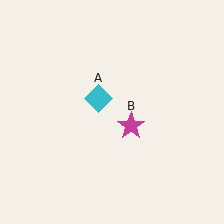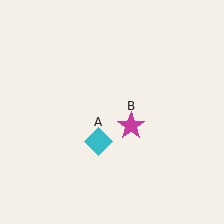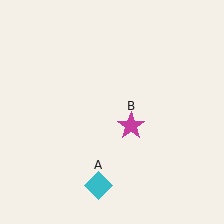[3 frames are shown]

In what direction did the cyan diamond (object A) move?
The cyan diamond (object A) moved down.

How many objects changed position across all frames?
1 object changed position: cyan diamond (object A).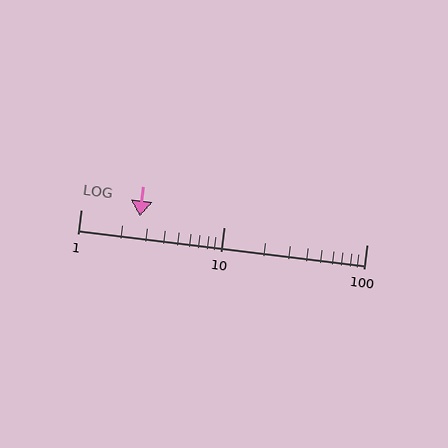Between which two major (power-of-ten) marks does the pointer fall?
The pointer is between 1 and 10.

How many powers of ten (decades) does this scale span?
The scale spans 2 decades, from 1 to 100.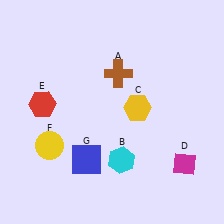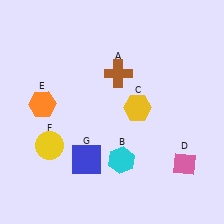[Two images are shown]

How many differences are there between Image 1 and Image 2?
There are 2 differences between the two images.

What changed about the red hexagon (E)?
In Image 1, E is red. In Image 2, it changed to orange.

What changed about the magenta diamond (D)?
In Image 1, D is magenta. In Image 2, it changed to pink.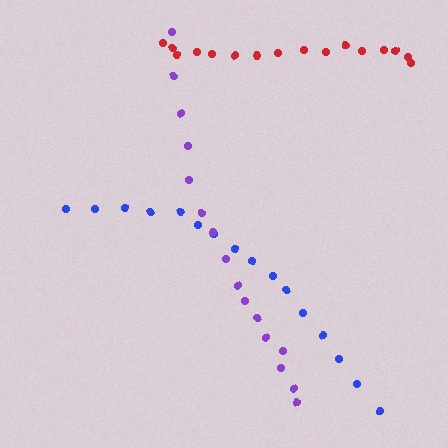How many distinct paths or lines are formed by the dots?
There are 3 distinct paths.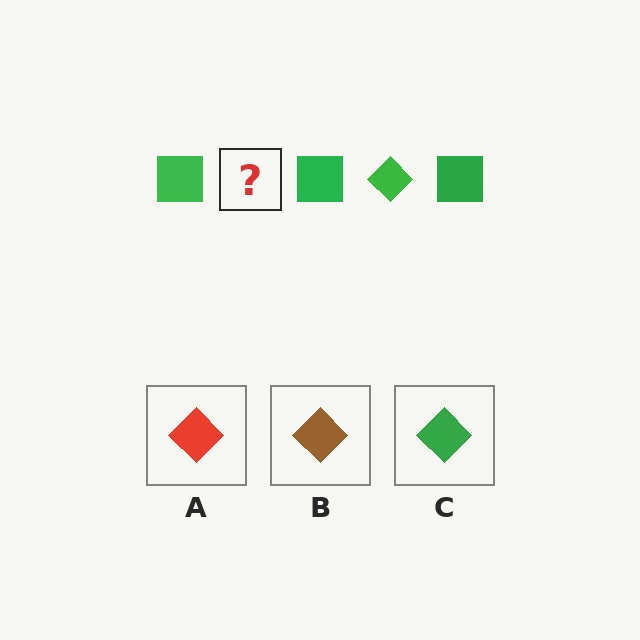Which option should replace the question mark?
Option C.